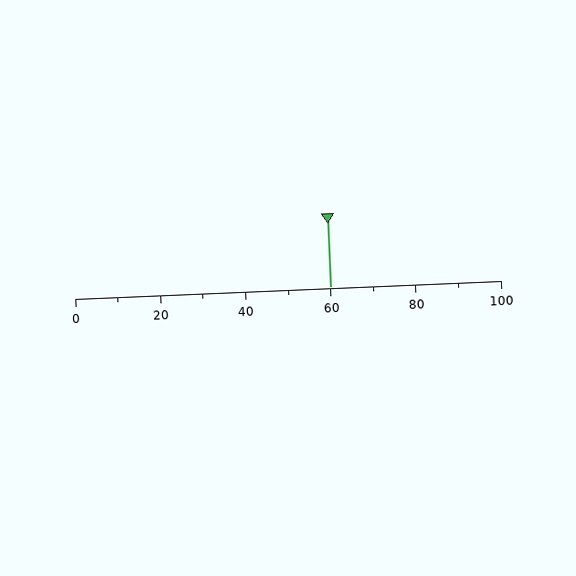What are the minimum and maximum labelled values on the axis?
The axis runs from 0 to 100.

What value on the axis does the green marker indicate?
The marker indicates approximately 60.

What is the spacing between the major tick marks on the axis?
The major ticks are spaced 20 apart.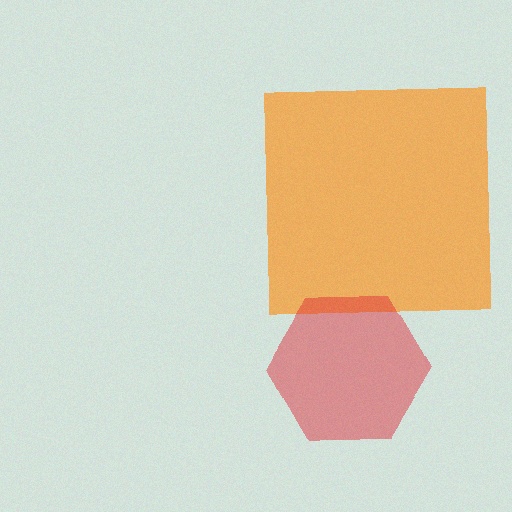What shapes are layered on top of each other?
The layered shapes are: an orange square, a red hexagon.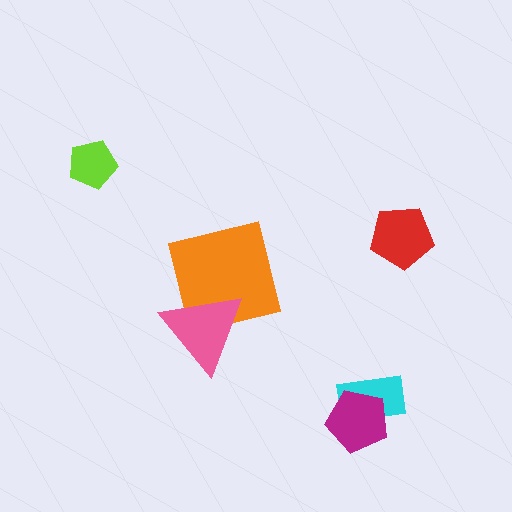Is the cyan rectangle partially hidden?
Yes, it is partially covered by another shape.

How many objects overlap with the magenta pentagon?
1 object overlaps with the magenta pentagon.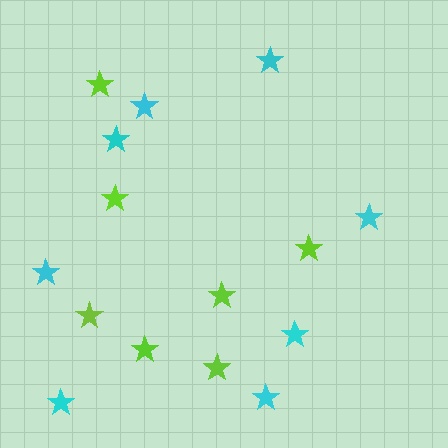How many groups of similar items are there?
There are 2 groups: one group of cyan stars (8) and one group of lime stars (7).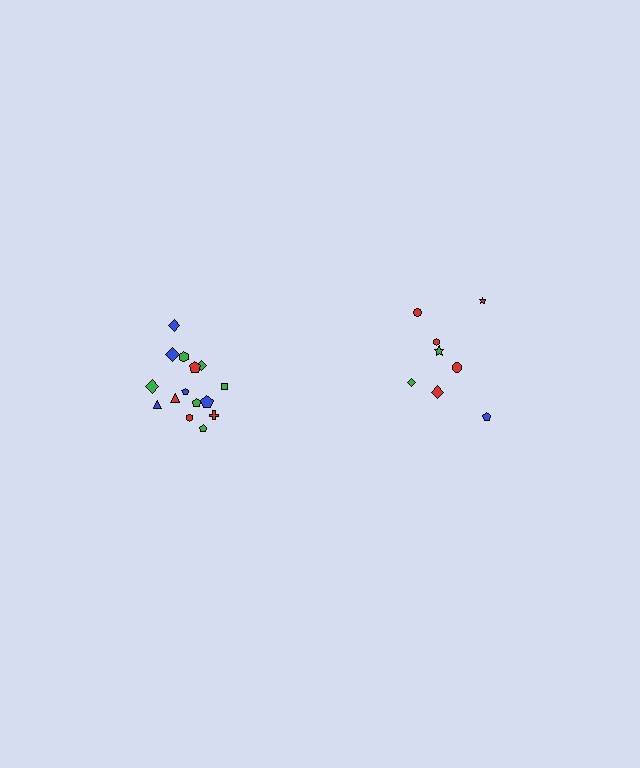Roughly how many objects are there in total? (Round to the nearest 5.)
Roughly 25 objects in total.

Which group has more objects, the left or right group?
The left group.